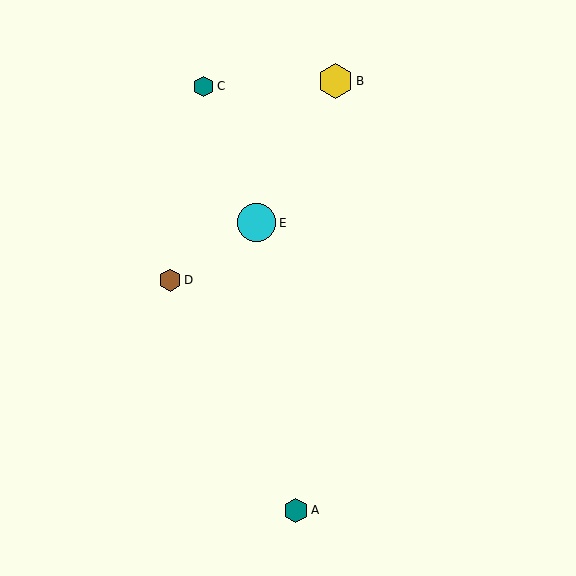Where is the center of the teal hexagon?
The center of the teal hexagon is at (204, 86).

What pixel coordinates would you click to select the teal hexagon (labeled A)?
Click at (296, 511) to select the teal hexagon A.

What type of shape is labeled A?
Shape A is a teal hexagon.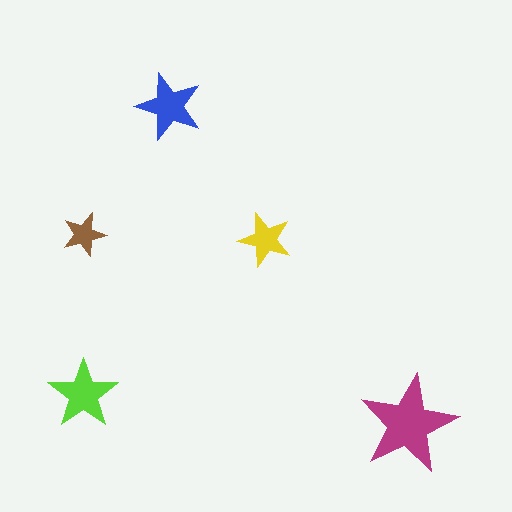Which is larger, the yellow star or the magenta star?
The magenta one.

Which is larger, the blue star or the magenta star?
The magenta one.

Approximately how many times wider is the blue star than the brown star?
About 1.5 times wider.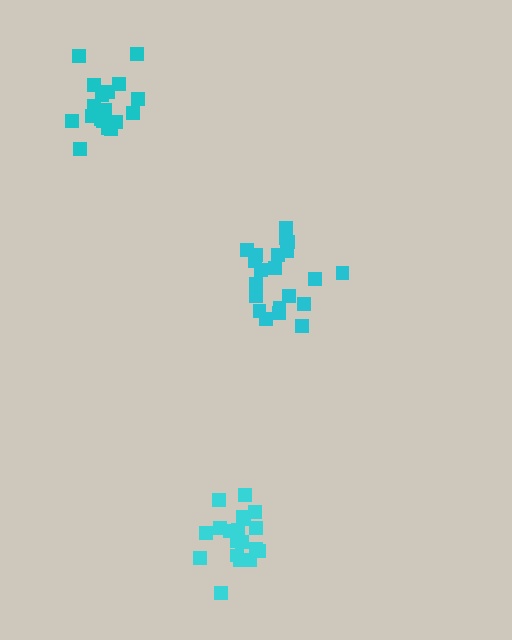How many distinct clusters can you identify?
There are 3 distinct clusters.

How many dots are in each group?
Group 1: 18 dots, Group 2: 21 dots, Group 3: 19 dots (58 total).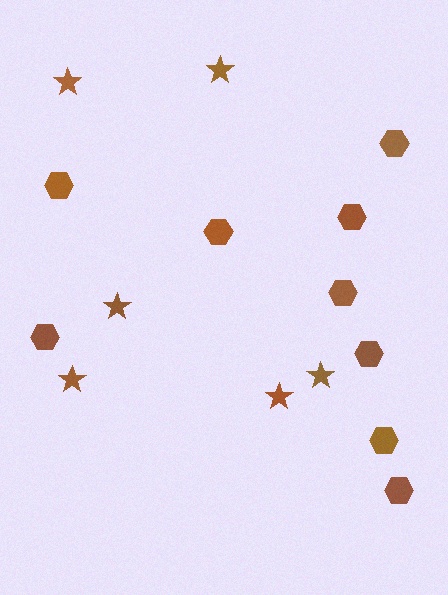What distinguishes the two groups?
There are 2 groups: one group of stars (6) and one group of hexagons (9).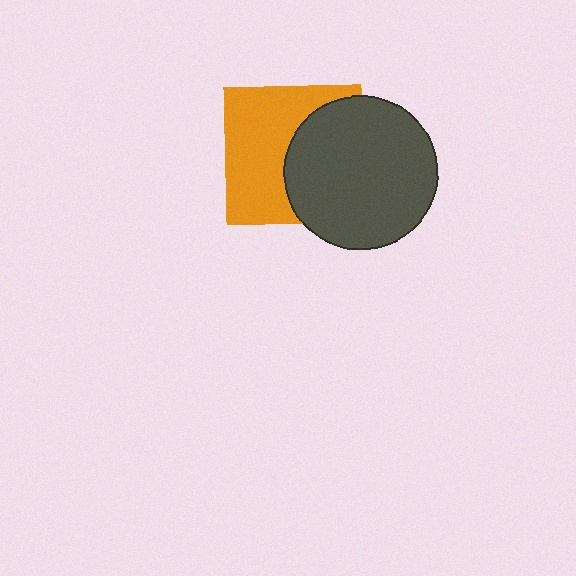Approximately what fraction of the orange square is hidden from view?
Roughly 45% of the orange square is hidden behind the dark gray circle.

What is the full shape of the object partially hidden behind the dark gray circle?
The partially hidden object is an orange square.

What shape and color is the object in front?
The object in front is a dark gray circle.